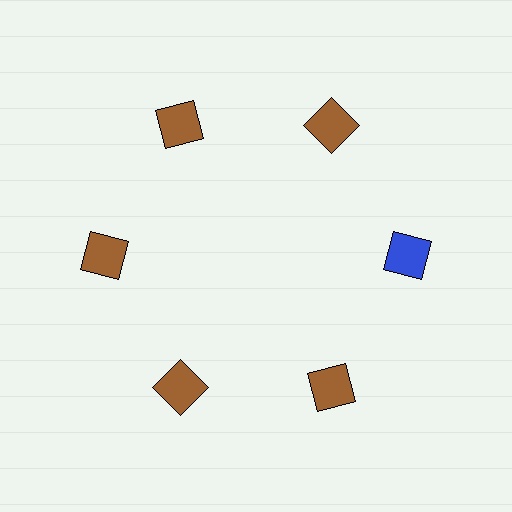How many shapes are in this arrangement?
There are 6 shapes arranged in a ring pattern.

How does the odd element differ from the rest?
It has a different color: blue instead of brown.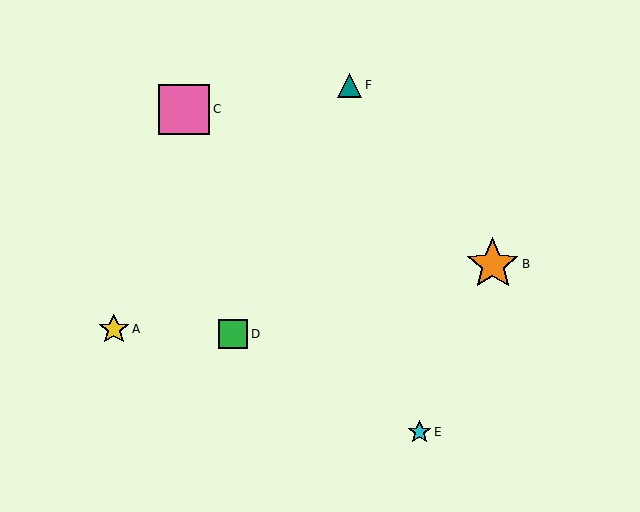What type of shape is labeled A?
Shape A is a yellow star.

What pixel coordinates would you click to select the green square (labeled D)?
Click at (233, 334) to select the green square D.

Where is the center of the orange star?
The center of the orange star is at (493, 264).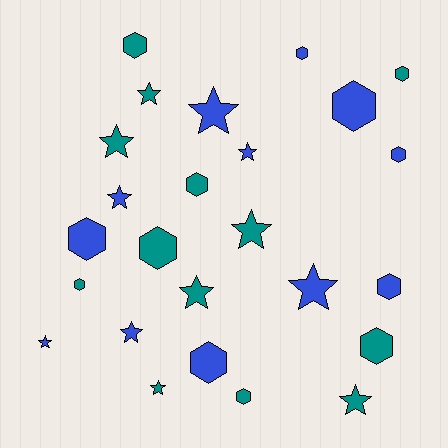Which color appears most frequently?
Teal, with 13 objects.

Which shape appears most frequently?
Hexagon, with 13 objects.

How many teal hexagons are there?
There are 7 teal hexagons.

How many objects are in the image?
There are 25 objects.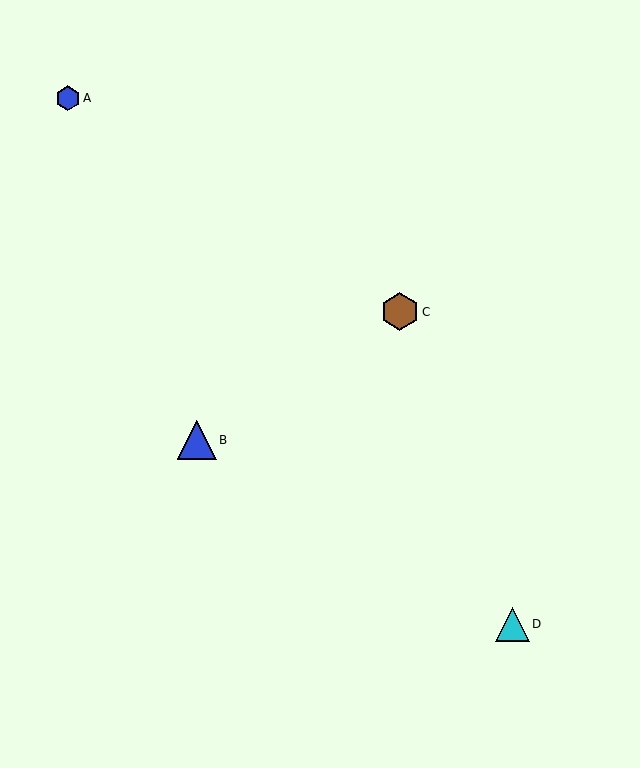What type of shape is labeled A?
Shape A is a blue hexagon.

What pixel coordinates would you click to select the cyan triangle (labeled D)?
Click at (512, 624) to select the cyan triangle D.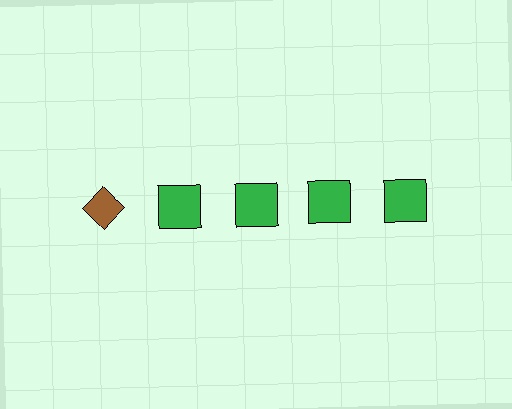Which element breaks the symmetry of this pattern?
The brown diamond in the top row, leftmost column breaks the symmetry. All other shapes are green squares.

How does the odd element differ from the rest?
It differs in both color (brown instead of green) and shape (diamond instead of square).